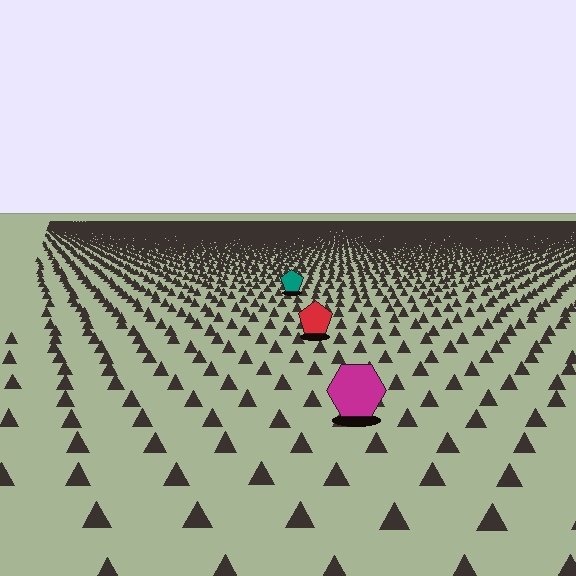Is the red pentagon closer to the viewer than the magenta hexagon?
No. The magenta hexagon is closer — you can tell from the texture gradient: the ground texture is coarser near it.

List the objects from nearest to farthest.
From nearest to farthest: the magenta hexagon, the red pentagon, the teal pentagon.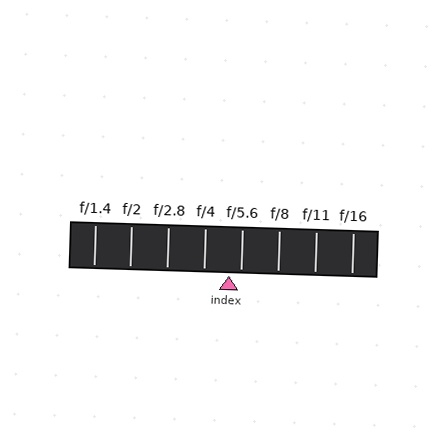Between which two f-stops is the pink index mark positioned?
The index mark is between f/4 and f/5.6.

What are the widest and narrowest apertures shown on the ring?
The widest aperture shown is f/1.4 and the narrowest is f/16.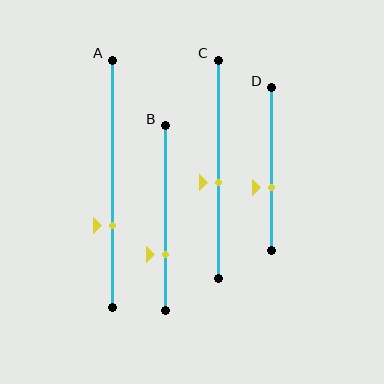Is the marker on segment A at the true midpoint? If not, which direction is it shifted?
No, the marker on segment A is shifted downward by about 17% of the segment length.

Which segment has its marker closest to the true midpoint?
Segment C has its marker closest to the true midpoint.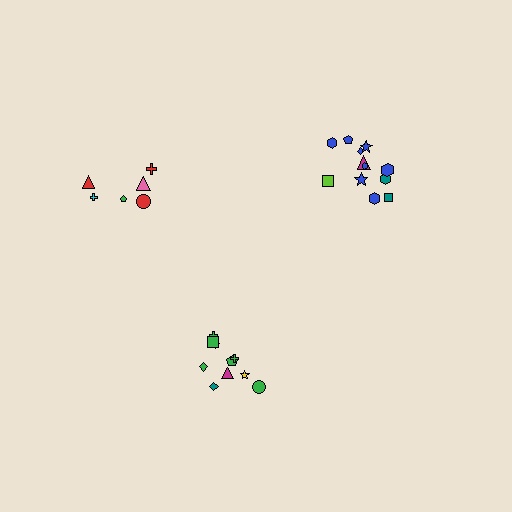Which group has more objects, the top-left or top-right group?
The top-right group.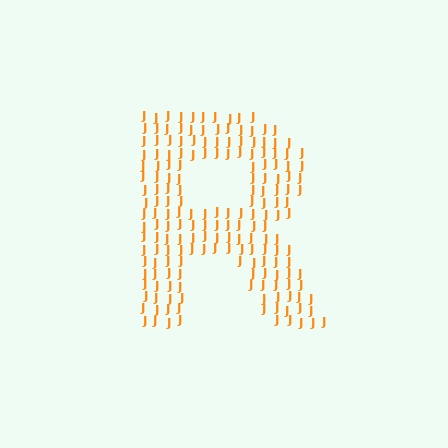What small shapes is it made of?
It is made of small letter J's.